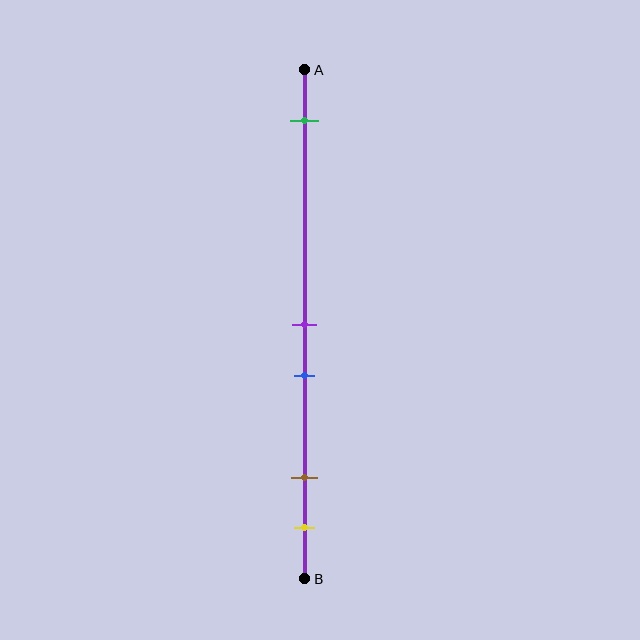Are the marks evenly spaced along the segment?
No, the marks are not evenly spaced.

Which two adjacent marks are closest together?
The purple and blue marks are the closest adjacent pair.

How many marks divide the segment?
There are 5 marks dividing the segment.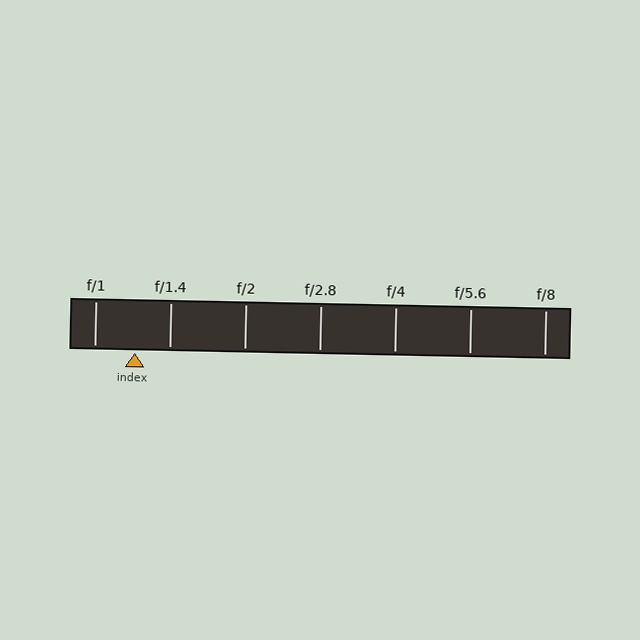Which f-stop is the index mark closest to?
The index mark is closest to f/1.4.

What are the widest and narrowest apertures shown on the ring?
The widest aperture shown is f/1 and the narrowest is f/8.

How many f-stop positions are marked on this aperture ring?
There are 7 f-stop positions marked.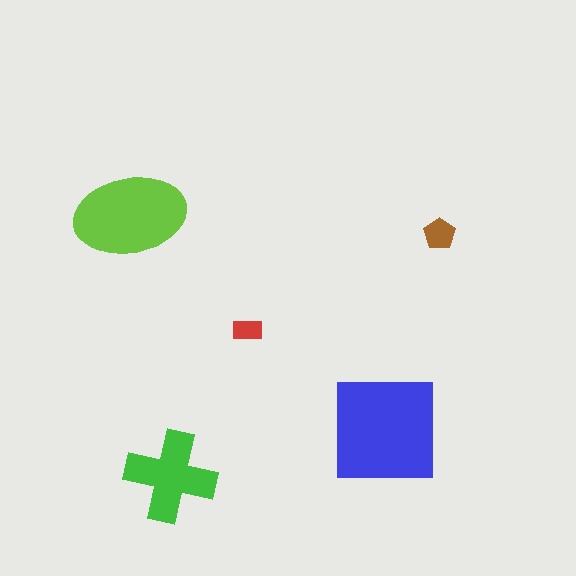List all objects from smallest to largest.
The red rectangle, the brown pentagon, the green cross, the lime ellipse, the blue square.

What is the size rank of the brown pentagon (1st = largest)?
4th.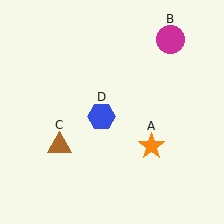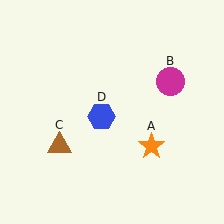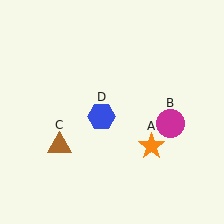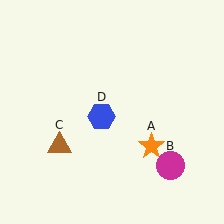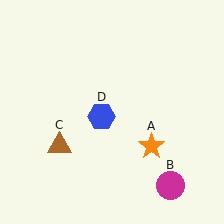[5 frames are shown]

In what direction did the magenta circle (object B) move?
The magenta circle (object B) moved down.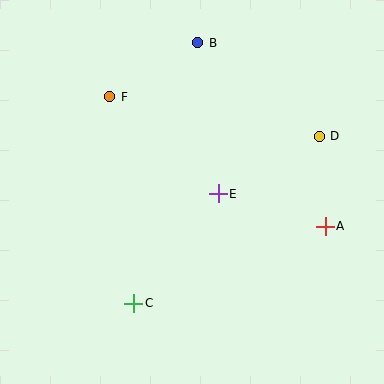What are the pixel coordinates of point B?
Point B is at (198, 43).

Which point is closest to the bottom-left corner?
Point C is closest to the bottom-left corner.